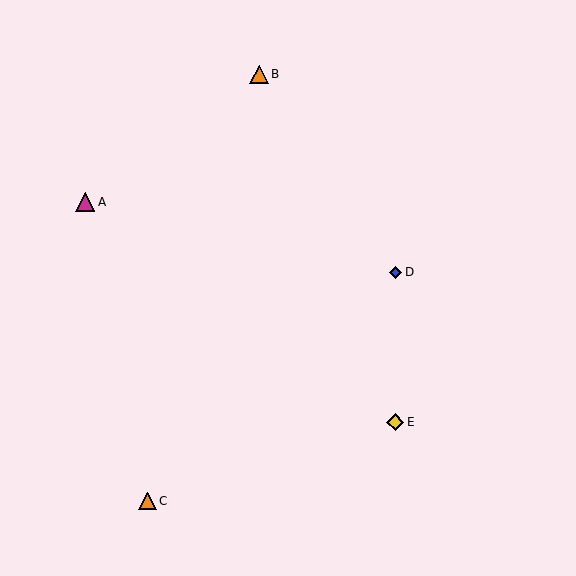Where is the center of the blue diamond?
The center of the blue diamond is at (396, 272).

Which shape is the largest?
The magenta triangle (labeled A) is the largest.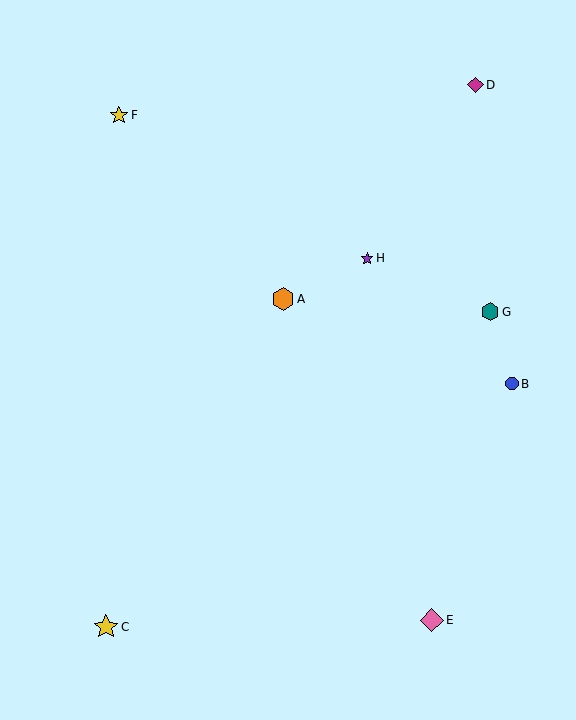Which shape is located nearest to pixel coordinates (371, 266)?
The purple star (labeled H) at (367, 258) is nearest to that location.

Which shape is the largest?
The yellow star (labeled C) is the largest.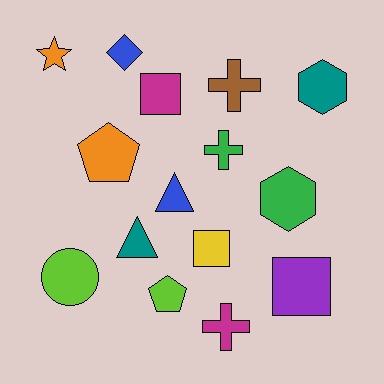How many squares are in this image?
There are 3 squares.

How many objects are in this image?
There are 15 objects.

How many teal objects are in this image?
There are 2 teal objects.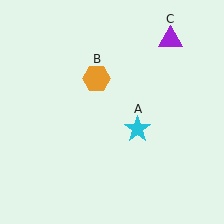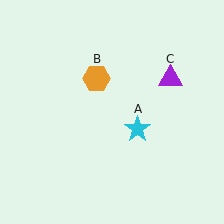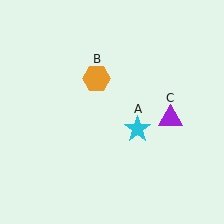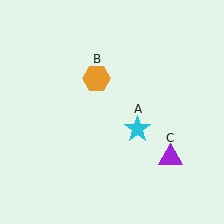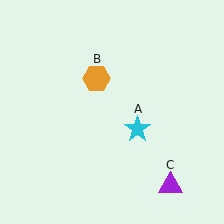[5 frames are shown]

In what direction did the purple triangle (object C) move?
The purple triangle (object C) moved down.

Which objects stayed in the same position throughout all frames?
Cyan star (object A) and orange hexagon (object B) remained stationary.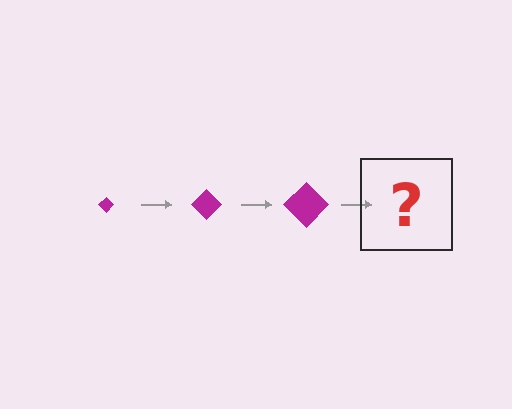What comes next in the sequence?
The next element should be a magenta diamond, larger than the previous one.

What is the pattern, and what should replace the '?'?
The pattern is that the diamond gets progressively larger each step. The '?' should be a magenta diamond, larger than the previous one.